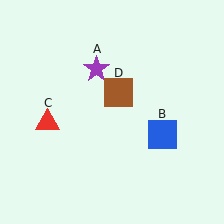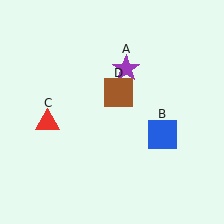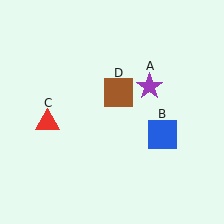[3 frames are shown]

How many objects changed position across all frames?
1 object changed position: purple star (object A).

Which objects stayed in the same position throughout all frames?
Blue square (object B) and red triangle (object C) and brown square (object D) remained stationary.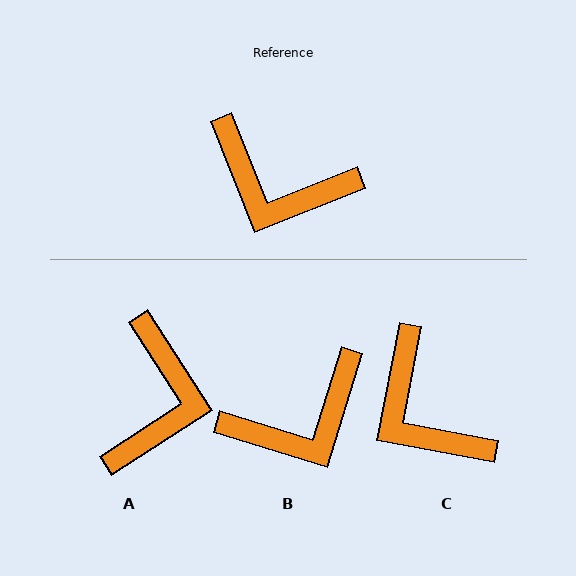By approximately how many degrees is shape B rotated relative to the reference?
Approximately 51 degrees counter-clockwise.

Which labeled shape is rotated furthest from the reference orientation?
A, about 101 degrees away.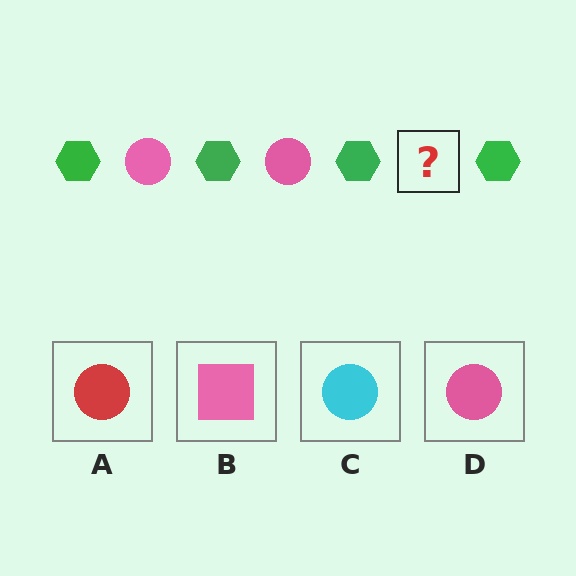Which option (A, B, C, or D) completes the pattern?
D.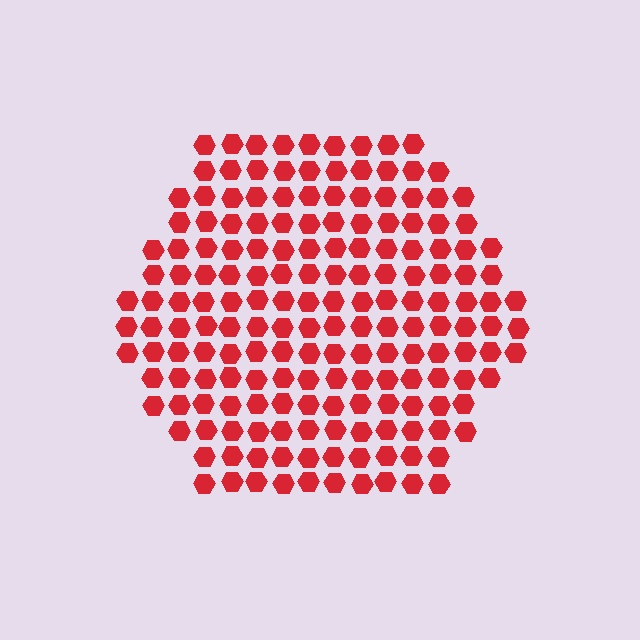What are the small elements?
The small elements are hexagons.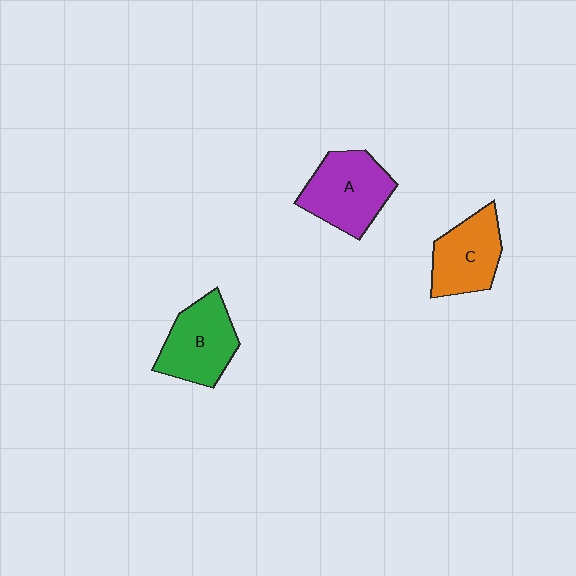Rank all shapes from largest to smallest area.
From largest to smallest: A (purple), B (green), C (orange).